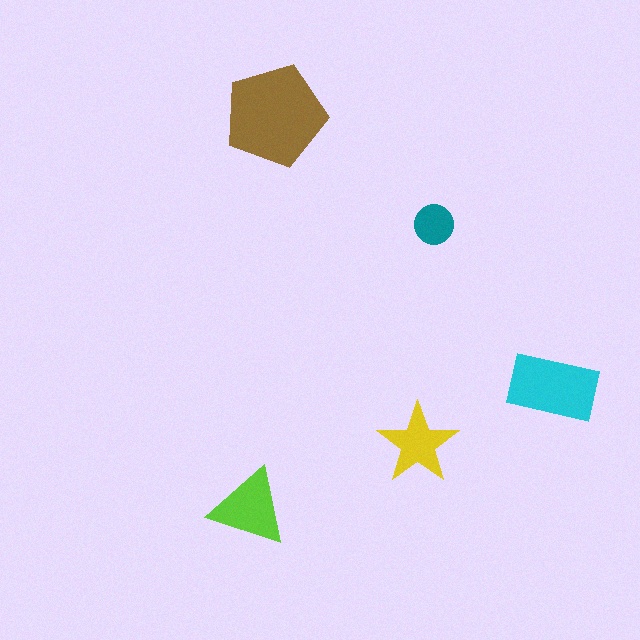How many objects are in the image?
There are 5 objects in the image.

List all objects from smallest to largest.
The teal circle, the yellow star, the lime triangle, the cyan rectangle, the brown pentagon.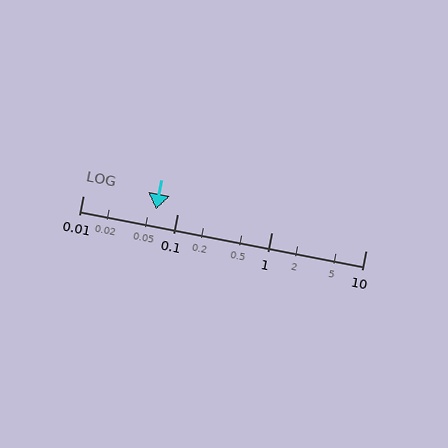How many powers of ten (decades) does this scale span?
The scale spans 3 decades, from 0.01 to 10.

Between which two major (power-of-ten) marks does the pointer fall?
The pointer is between 0.01 and 0.1.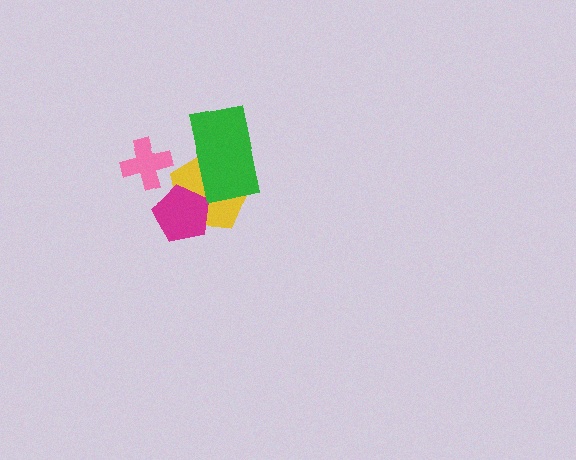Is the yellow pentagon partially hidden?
Yes, it is partially covered by another shape.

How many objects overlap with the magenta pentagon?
1 object overlaps with the magenta pentagon.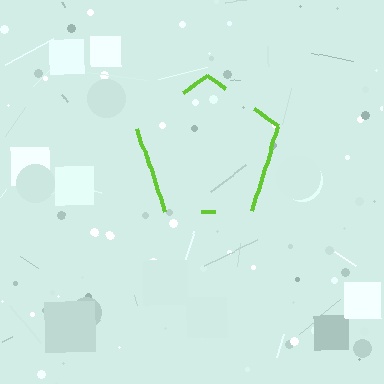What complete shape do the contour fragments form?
The contour fragments form a pentagon.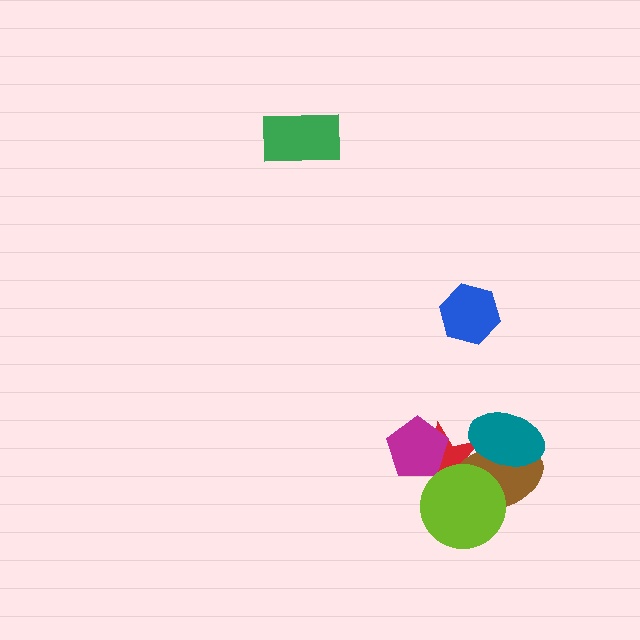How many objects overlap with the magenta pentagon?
1 object overlaps with the magenta pentagon.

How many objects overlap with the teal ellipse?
2 objects overlap with the teal ellipse.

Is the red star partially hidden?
Yes, it is partially covered by another shape.